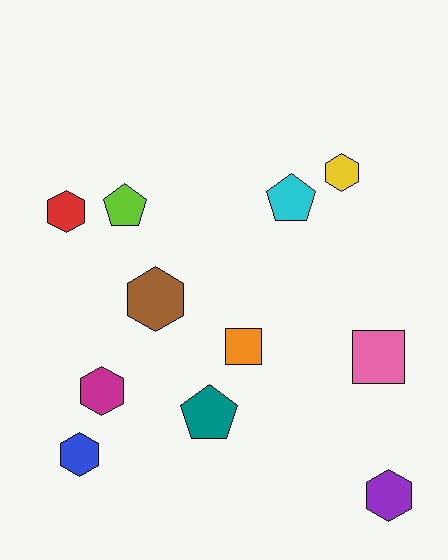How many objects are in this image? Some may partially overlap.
There are 11 objects.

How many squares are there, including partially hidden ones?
There are 2 squares.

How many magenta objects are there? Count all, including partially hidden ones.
There is 1 magenta object.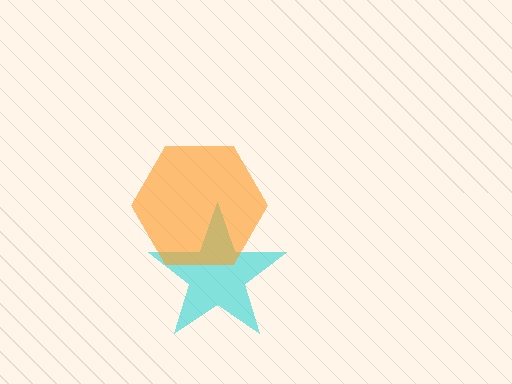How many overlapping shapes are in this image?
There are 2 overlapping shapes in the image.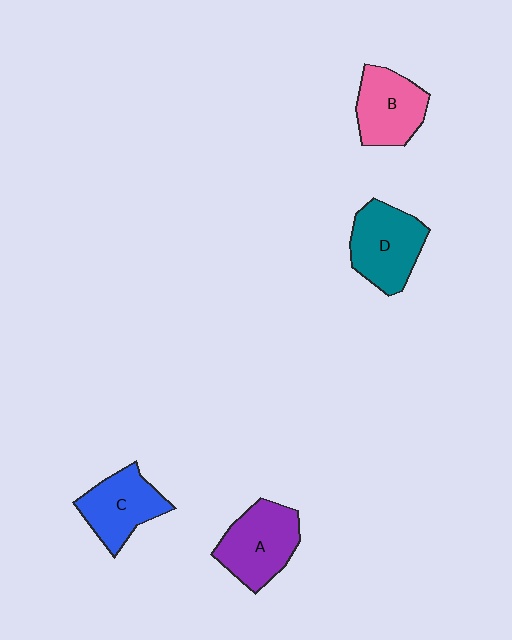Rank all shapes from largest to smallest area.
From largest to smallest: A (purple), D (teal), B (pink), C (blue).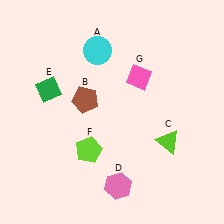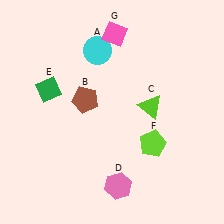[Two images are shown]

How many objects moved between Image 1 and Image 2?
3 objects moved between the two images.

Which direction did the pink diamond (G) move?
The pink diamond (G) moved up.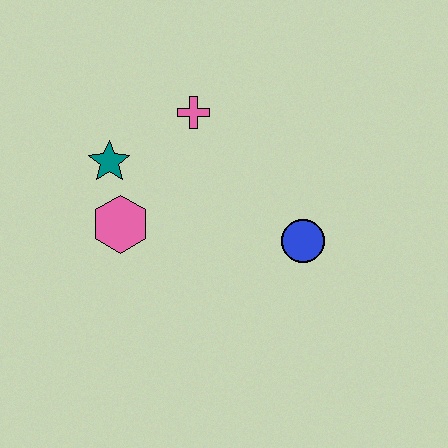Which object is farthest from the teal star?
The blue circle is farthest from the teal star.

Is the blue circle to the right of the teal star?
Yes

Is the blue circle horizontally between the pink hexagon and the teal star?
No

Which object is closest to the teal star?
The pink hexagon is closest to the teal star.